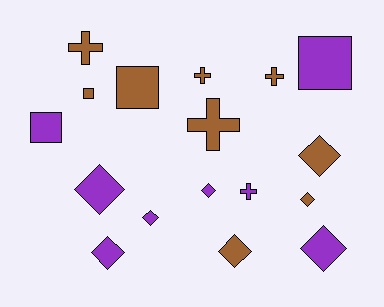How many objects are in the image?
There are 17 objects.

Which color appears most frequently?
Brown, with 9 objects.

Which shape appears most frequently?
Diamond, with 8 objects.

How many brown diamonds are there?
There are 3 brown diamonds.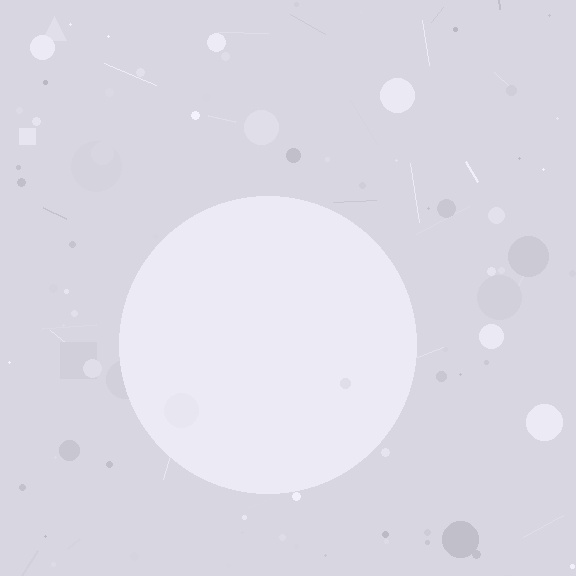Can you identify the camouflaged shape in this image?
The camouflaged shape is a circle.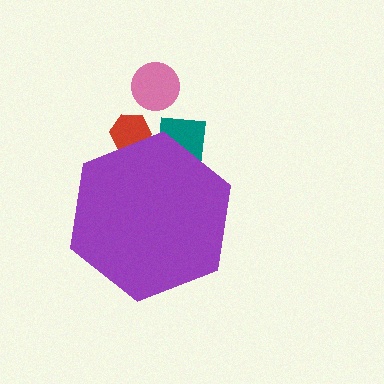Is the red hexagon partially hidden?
Yes, the red hexagon is partially hidden behind the purple hexagon.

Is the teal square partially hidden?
Yes, the teal square is partially hidden behind the purple hexagon.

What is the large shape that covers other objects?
A purple hexagon.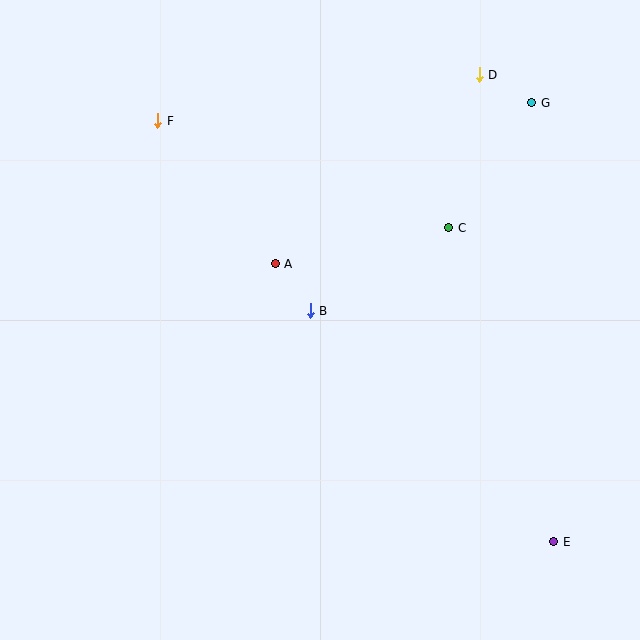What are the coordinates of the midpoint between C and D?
The midpoint between C and D is at (464, 151).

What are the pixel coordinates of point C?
Point C is at (449, 228).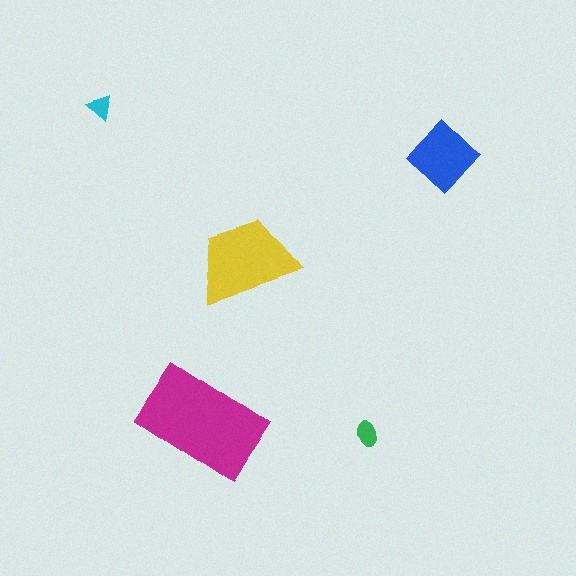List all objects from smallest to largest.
The cyan triangle, the green ellipse, the blue diamond, the yellow trapezoid, the magenta rectangle.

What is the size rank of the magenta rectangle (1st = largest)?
1st.